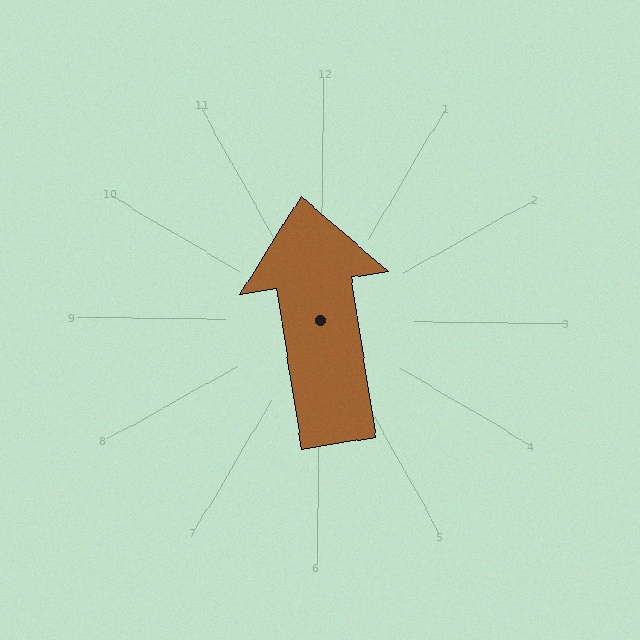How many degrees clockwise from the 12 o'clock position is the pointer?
Approximately 350 degrees.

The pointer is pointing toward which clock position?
Roughly 12 o'clock.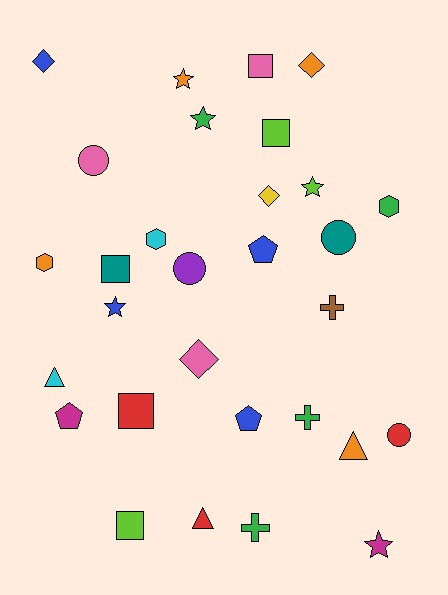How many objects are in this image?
There are 30 objects.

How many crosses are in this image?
There are 3 crosses.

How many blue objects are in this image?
There are 4 blue objects.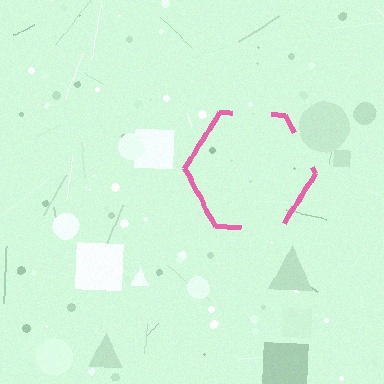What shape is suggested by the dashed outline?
The dashed outline suggests a hexagon.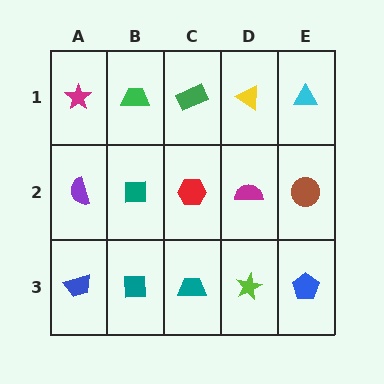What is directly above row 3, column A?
A purple semicircle.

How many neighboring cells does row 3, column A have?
2.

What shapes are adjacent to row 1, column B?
A teal square (row 2, column B), a magenta star (row 1, column A), a green rectangle (row 1, column C).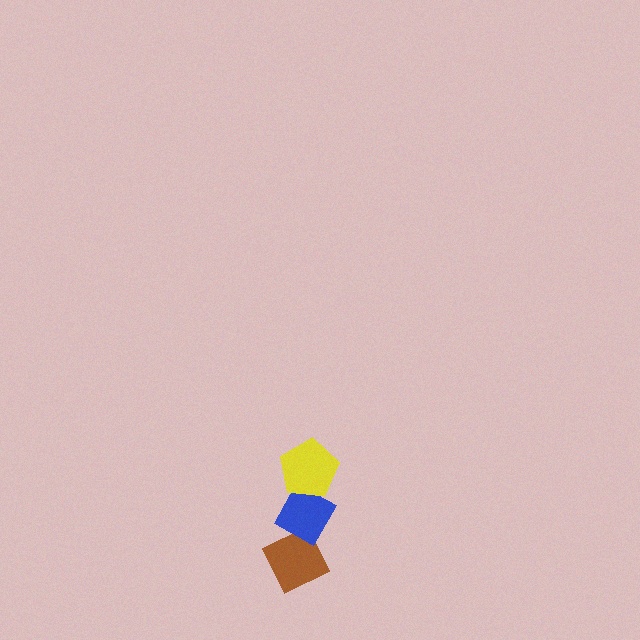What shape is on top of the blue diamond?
The yellow pentagon is on top of the blue diamond.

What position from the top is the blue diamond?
The blue diamond is 2nd from the top.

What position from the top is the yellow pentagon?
The yellow pentagon is 1st from the top.